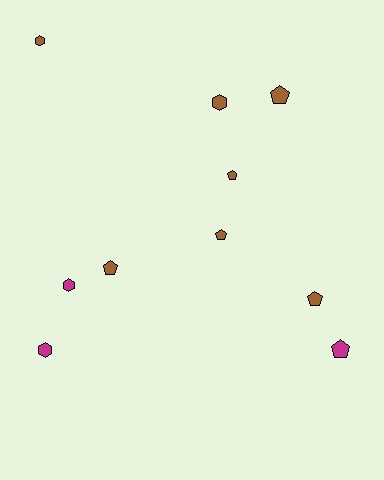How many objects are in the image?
There are 10 objects.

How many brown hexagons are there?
There are 2 brown hexagons.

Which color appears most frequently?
Brown, with 7 objects.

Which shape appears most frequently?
Pentagon, with 6 objects.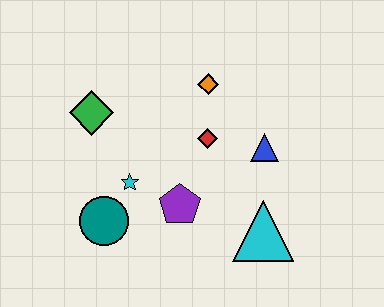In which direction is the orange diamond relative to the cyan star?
The orange diamond is above the cyan star.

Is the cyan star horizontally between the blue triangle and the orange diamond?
No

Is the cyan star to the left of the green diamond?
No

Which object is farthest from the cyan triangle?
The green diamond is farthest from the cyan triangle.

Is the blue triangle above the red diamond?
No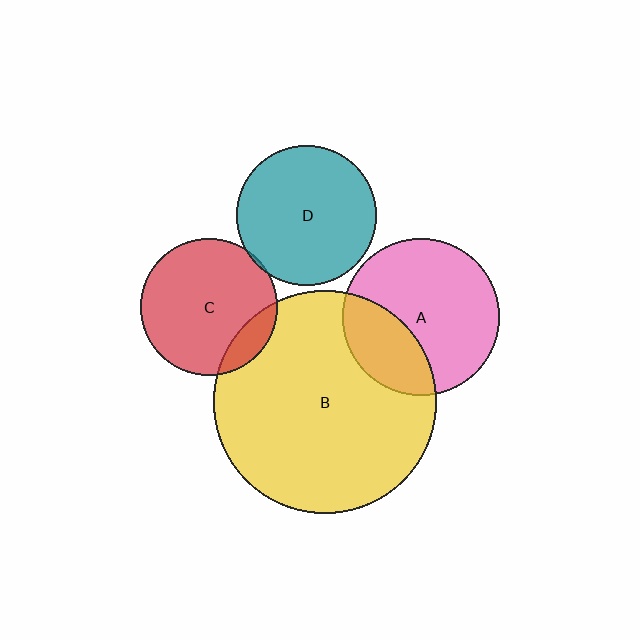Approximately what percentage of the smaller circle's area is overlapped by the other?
Approximately 5%.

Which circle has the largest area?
Circle B (yellow).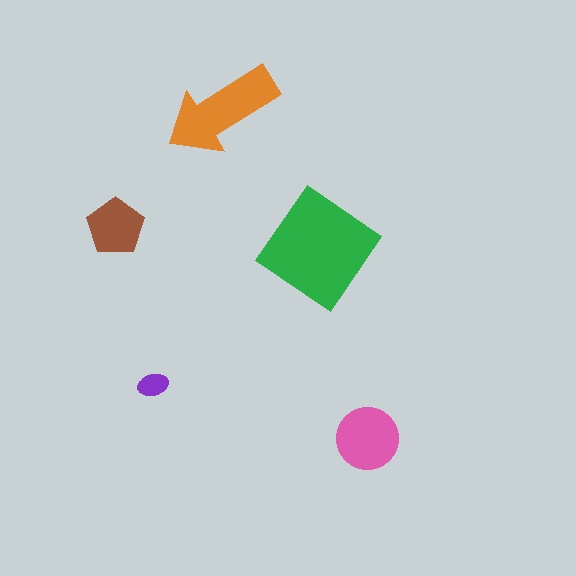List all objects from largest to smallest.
The green diamond, the orange arrow, the pink circle, the brown pentagon, the purple ellipse.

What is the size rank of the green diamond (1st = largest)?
1st.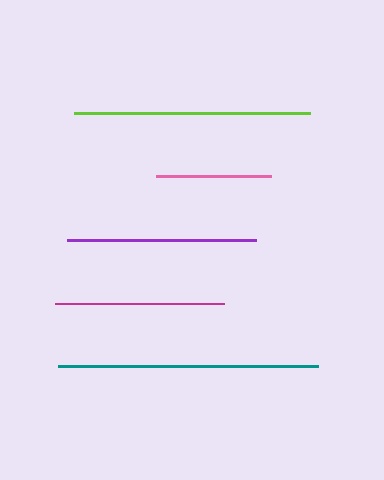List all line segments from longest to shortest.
From longest to shortest: teal, lime, purple, magenta, pink.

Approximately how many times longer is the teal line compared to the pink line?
The teal line is approximately 2.3 times the length of the pink line.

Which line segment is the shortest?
The pink line is the shortest at approximately 115 pixels.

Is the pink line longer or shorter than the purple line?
The purple line is longer than the pink line.